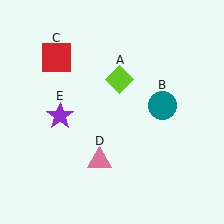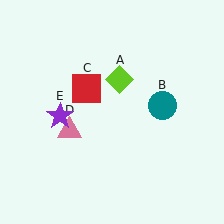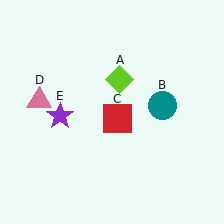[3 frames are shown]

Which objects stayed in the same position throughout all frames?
Lime diamond (object A) and teal circle (object B) and purple star (object E) remained stationary.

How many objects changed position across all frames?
2 objects changed position: red square (object C), pink triangle (object D).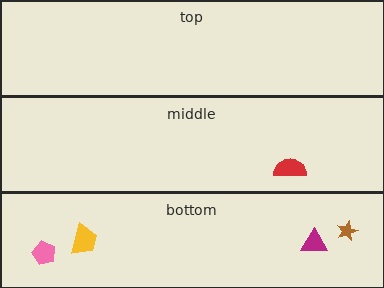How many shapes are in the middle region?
1.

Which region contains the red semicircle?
The middle region.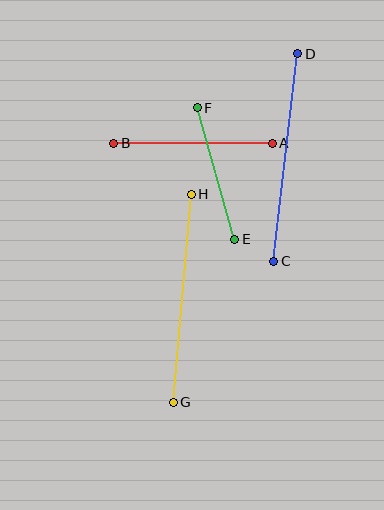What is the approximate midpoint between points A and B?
The midpoint is at approximately (193, 143) pixels.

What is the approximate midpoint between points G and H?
The midpoint is at approximately (182, 298) pixels.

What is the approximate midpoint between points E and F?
The midpoint is at approximately (216, 174) pixels.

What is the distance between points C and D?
The distance is approximately 209 pixels.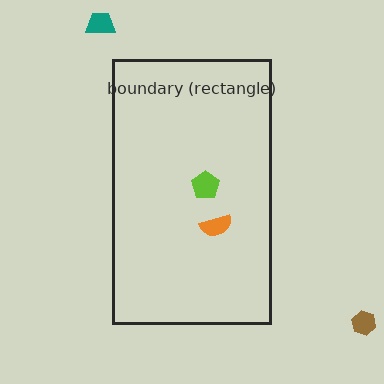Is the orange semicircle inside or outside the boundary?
Inside.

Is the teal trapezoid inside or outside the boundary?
Outside.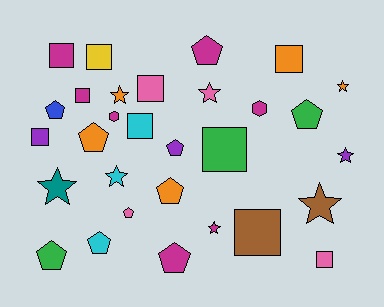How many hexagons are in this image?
There are 2 hexagons.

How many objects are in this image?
There are 30 objects.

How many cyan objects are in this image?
There are 3 cyan objects.